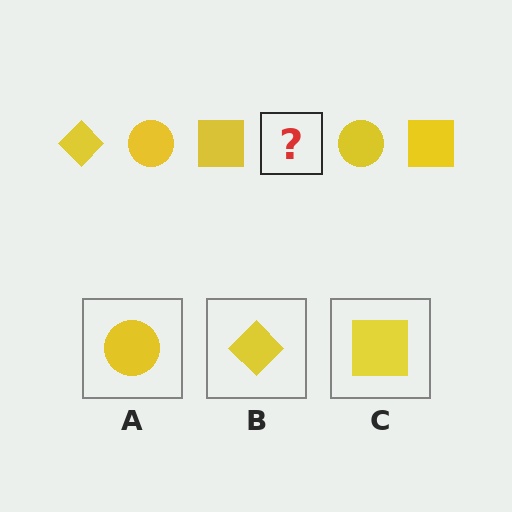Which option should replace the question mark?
Option B.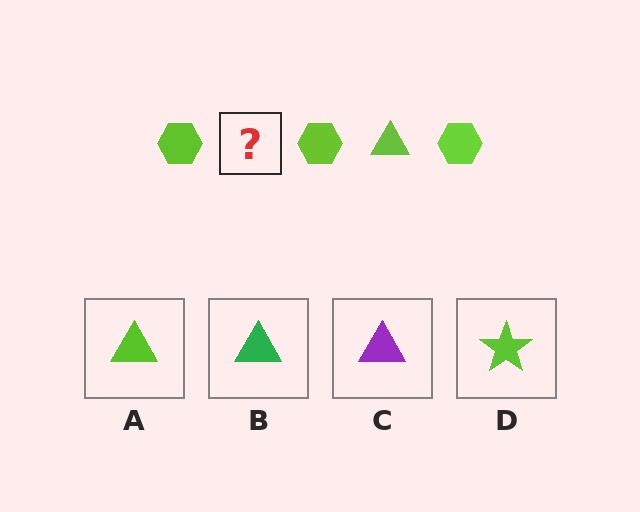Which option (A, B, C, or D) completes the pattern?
A.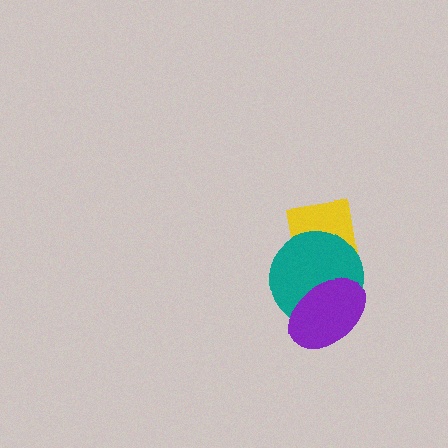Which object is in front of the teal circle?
The purple ellipse is in front of the teal circle.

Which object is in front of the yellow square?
The teal circle is in front of the yellow square.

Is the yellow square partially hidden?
Yes, it is partially covered by another shape.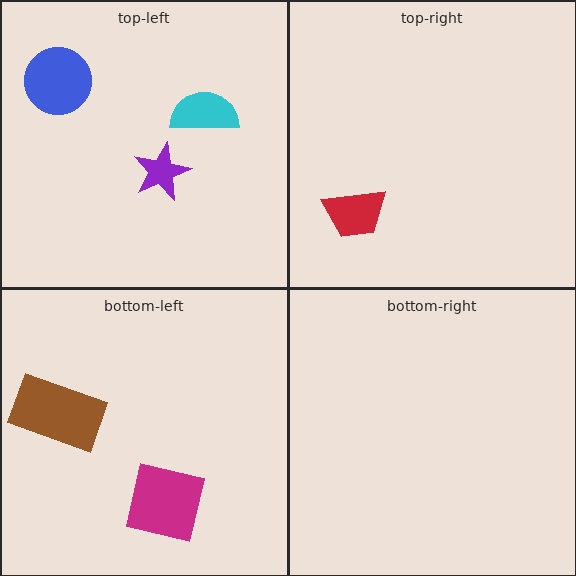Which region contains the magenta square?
The bottom-left region.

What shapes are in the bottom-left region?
The magenta square, the brown rectangle.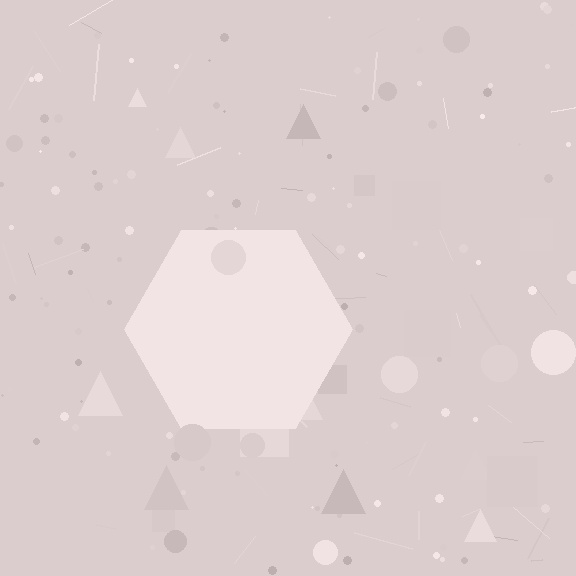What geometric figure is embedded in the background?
A hexagon is embedded in the background.